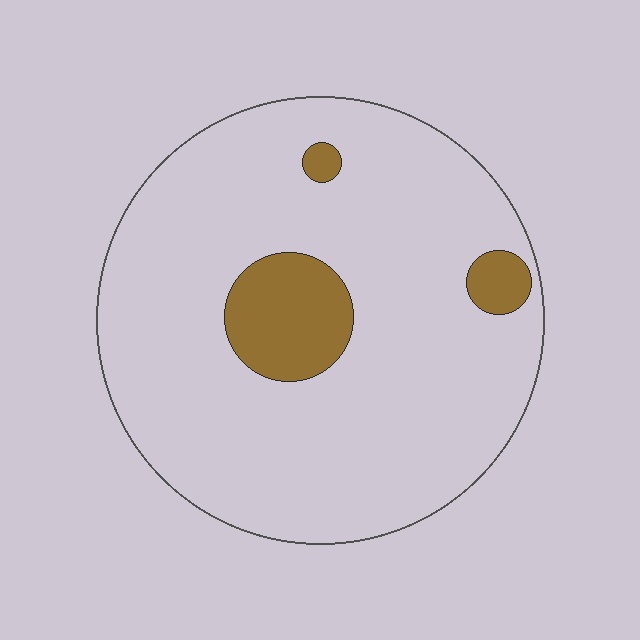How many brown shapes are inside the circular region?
3.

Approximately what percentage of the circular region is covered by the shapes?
Approximately 10%.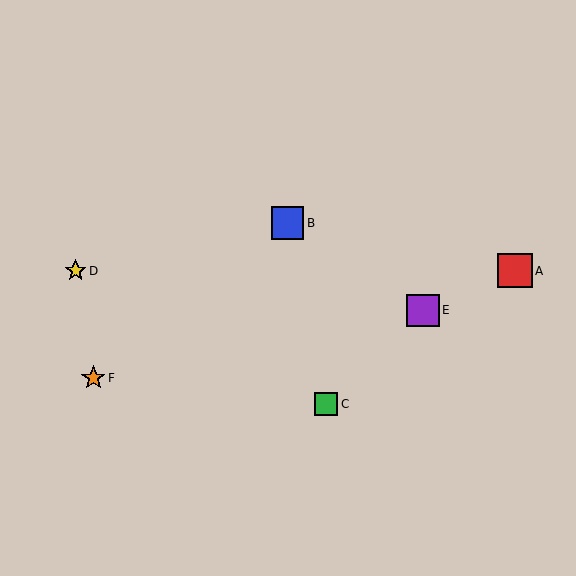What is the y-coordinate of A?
Object A is at y≈271.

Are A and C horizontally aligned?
No, A is at y≈271 and C is at y≈404.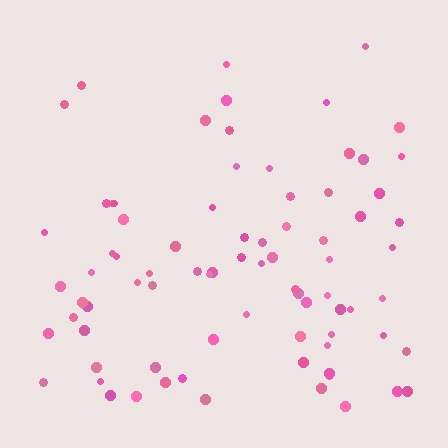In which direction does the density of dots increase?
From top to bottom, with the bottom side densest.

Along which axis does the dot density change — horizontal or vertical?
Vertical.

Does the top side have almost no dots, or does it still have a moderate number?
Still a moderate number, just noticeably fewer than the bottom.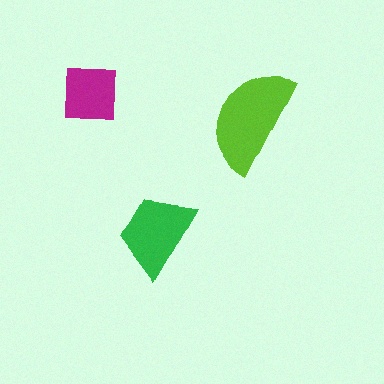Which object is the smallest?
The magenta square.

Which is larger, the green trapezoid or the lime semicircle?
The lime semicircle.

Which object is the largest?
The lime semicircle.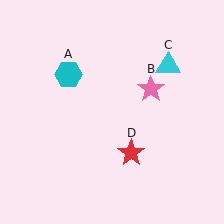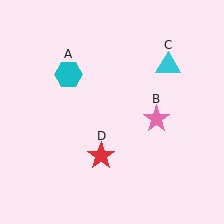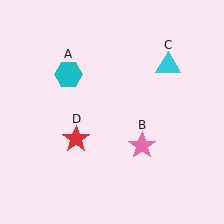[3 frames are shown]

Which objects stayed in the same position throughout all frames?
Cyan hexagon (object A) and cyan triangle (object C) remained stationary.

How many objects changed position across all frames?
2 objects changed position: pink star (object B), red star (object D).